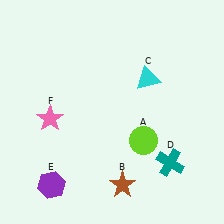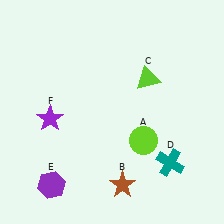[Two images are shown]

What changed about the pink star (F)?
In Image 1, F is pink. In Image 2, it changed to purple.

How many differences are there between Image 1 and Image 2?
There are 2 differences between the two images.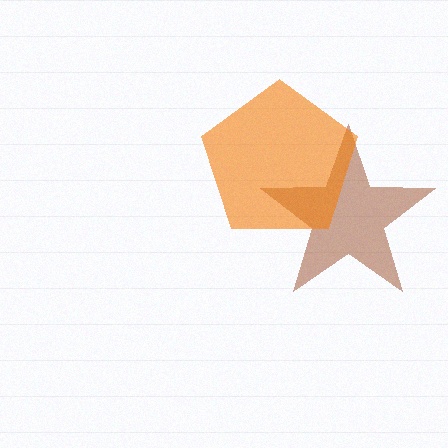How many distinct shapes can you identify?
There are 2 distinct shapes: a brown star, an orange pentagon.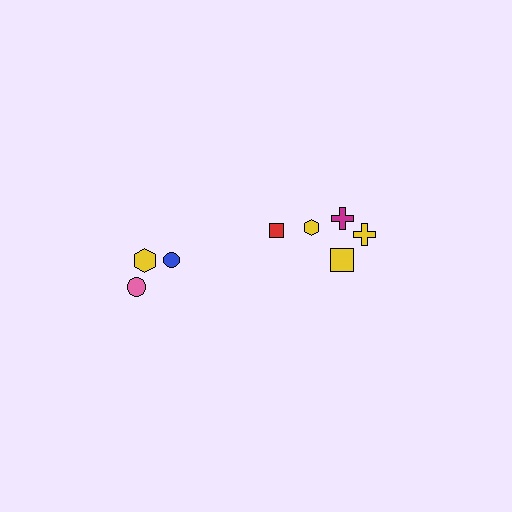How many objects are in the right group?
There are 5 objects.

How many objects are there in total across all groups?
There are 8 objects.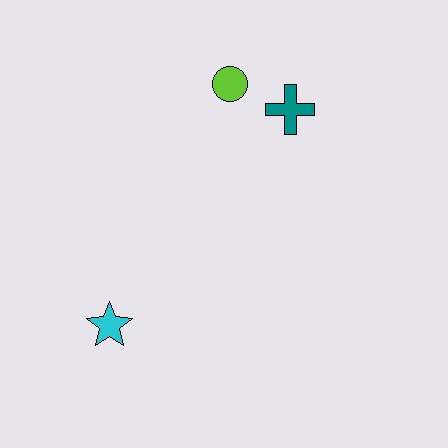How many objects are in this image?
There are 3 objects.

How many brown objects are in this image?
There are no brown objects.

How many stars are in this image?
There is 1 star.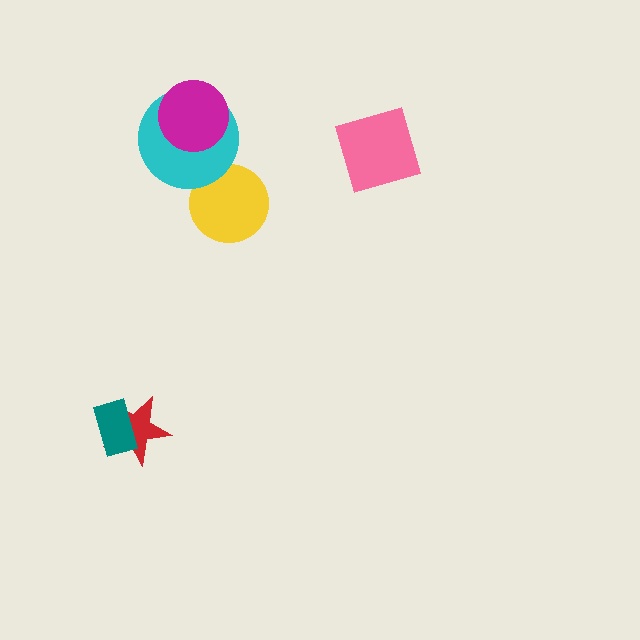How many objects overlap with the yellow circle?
1 object overlaps with the yellow circle.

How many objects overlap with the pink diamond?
0 objects overlap with the pink diamond.